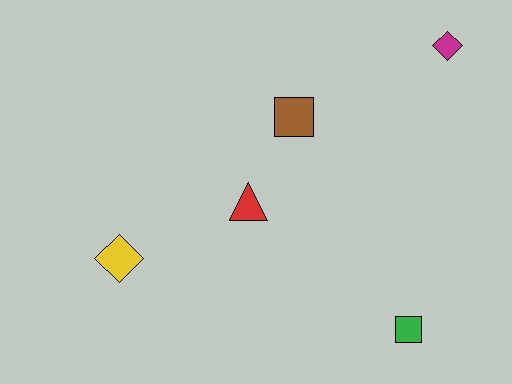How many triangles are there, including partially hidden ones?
There is 1 triangle.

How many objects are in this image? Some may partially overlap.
There are 5 objects.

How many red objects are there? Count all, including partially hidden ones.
There is 1 red object.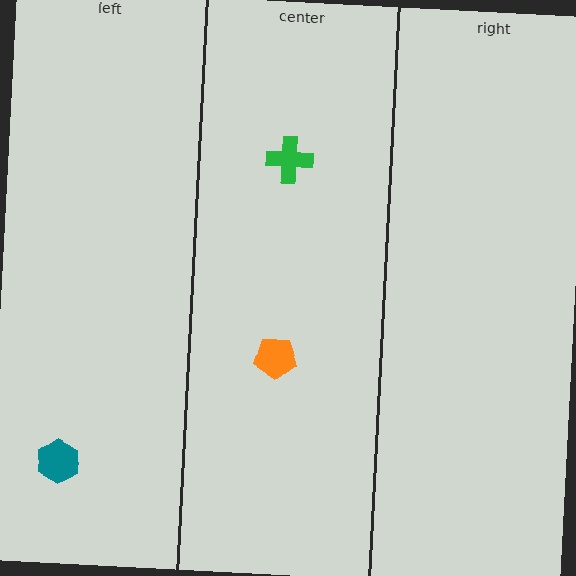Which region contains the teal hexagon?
The left region.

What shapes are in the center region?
The orange pentagon, the green cross.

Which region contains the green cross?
The center region.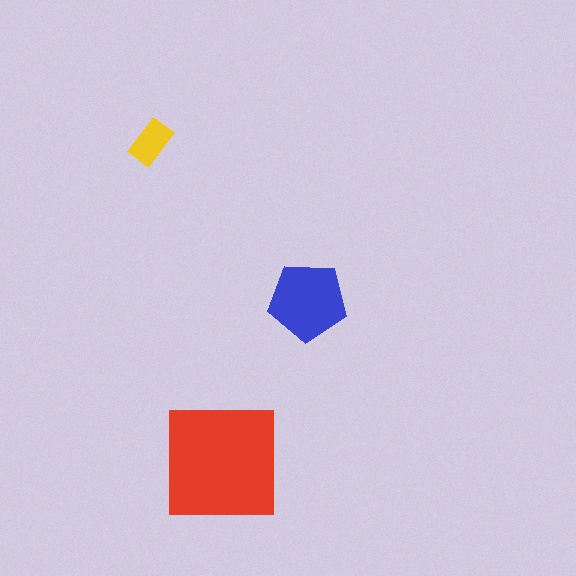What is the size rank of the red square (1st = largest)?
1st.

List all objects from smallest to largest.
The yellow rectangle, the blue pentagon, the red square.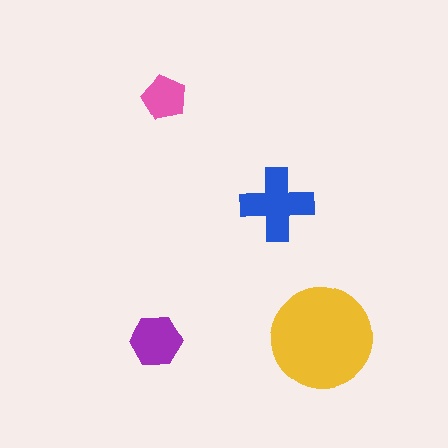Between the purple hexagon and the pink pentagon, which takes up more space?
The purple hexagon.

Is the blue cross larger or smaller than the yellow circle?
Smaller.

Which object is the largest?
The yellow circle.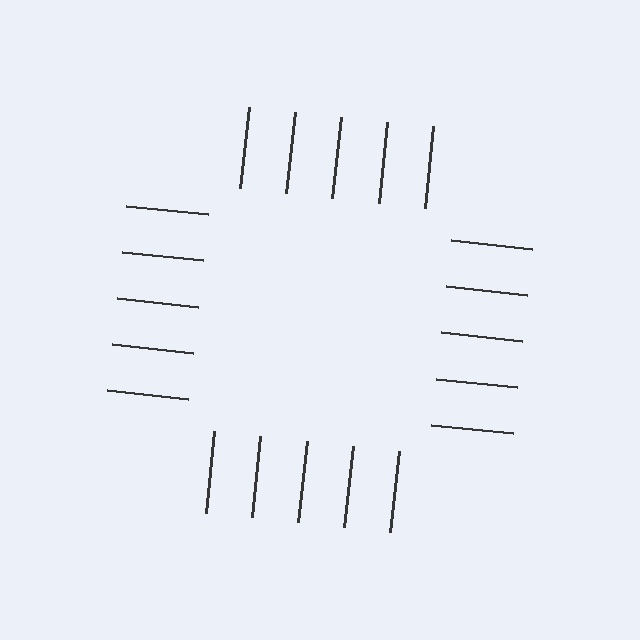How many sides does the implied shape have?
4 sides — the line-ends trace a square.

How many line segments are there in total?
20 — 5 along each of the 4 edges.